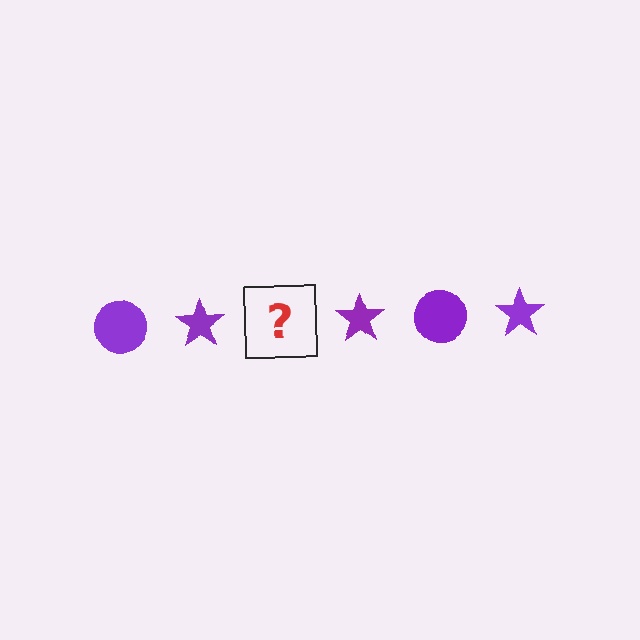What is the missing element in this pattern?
The missing element is a purple circle.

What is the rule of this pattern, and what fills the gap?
The rule is that the pattern cycles through circle, star shapes in purple. The gap should be filled with a purple circle.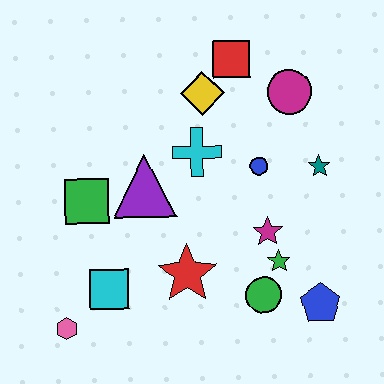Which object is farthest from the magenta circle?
The pink hexagon is farthest from the magenta circle.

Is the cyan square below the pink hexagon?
No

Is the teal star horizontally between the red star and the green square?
No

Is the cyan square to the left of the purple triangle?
Yes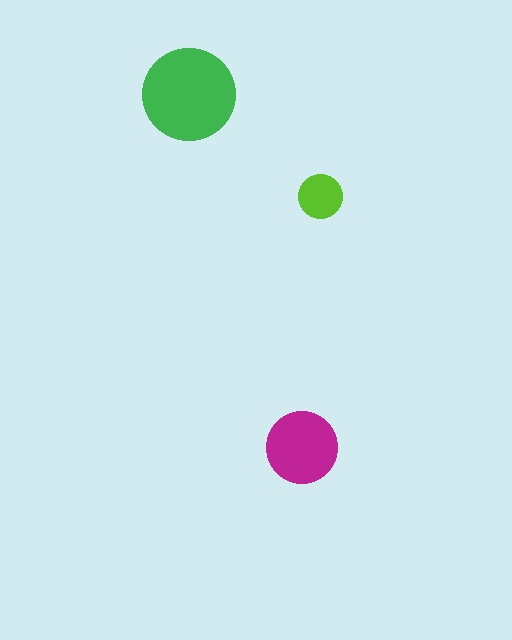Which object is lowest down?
The magenta circle is bottommost.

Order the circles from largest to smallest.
the green one, the magenta one, the lime one.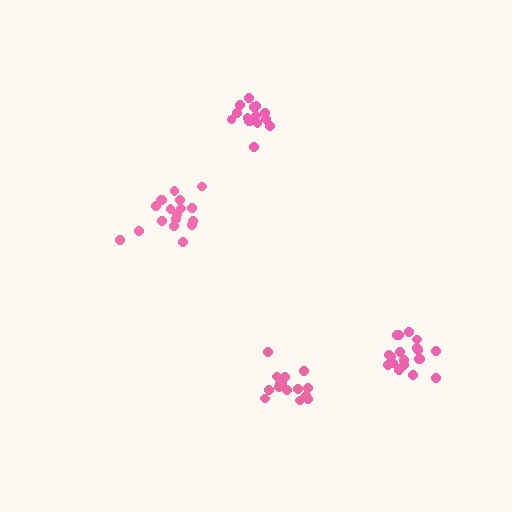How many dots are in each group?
Group 1: 20 dots, Group 2: 16 dots, Group 3: 18 dots, Group 4: 15 dots (69 total).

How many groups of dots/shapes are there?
There are 4 groups.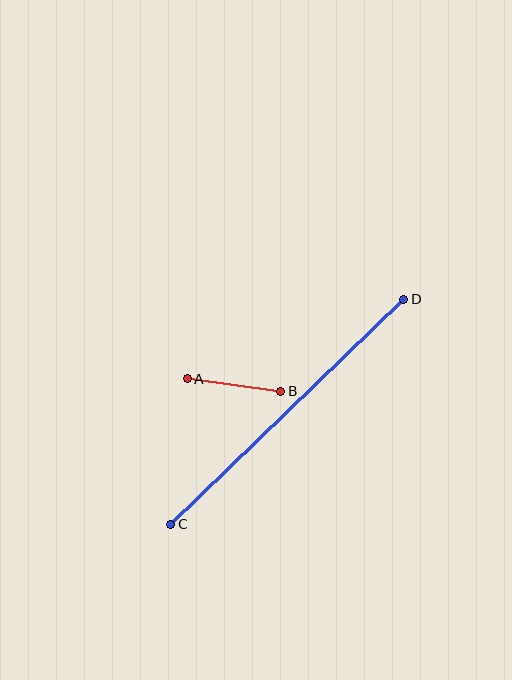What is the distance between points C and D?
The distance is approximately 324 pixels.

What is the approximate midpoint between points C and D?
The midpoint is at approximately (287, 412) pixels.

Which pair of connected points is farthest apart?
Points C and D are farthest apart.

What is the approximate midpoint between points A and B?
The midpoint is at approximately (234, 385) pixels.